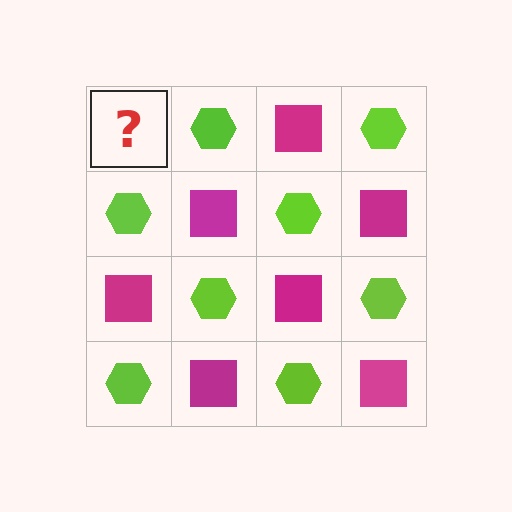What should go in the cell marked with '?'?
The missing cell should contain a magenta square.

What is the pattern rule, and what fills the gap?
The rule is that it alternates magenta square and lime hexagon in a checkerboard pattern. The gap should be filled with a magenta square.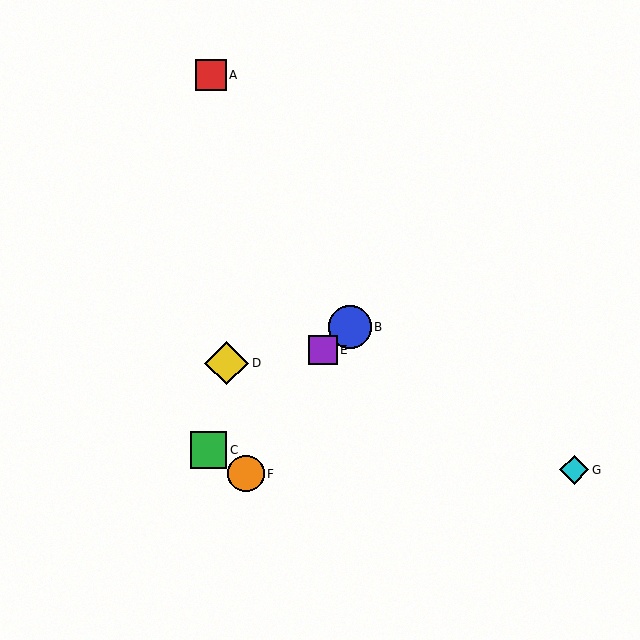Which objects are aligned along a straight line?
Objects B, C, E are aligned along a straight line.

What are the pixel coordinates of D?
Object D is at (227, 363).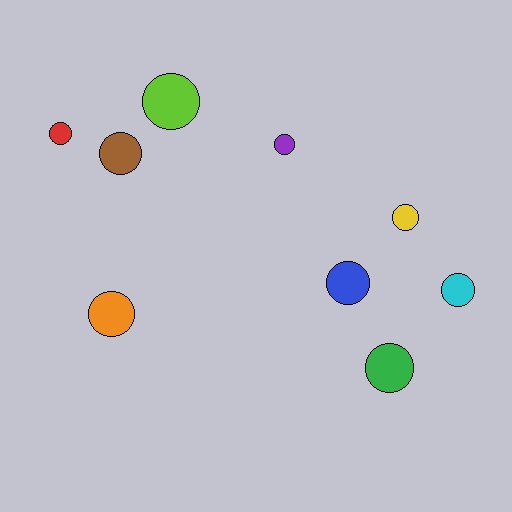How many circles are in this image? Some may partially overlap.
There are 9 circles.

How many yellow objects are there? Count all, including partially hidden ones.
There is 1 yellow object.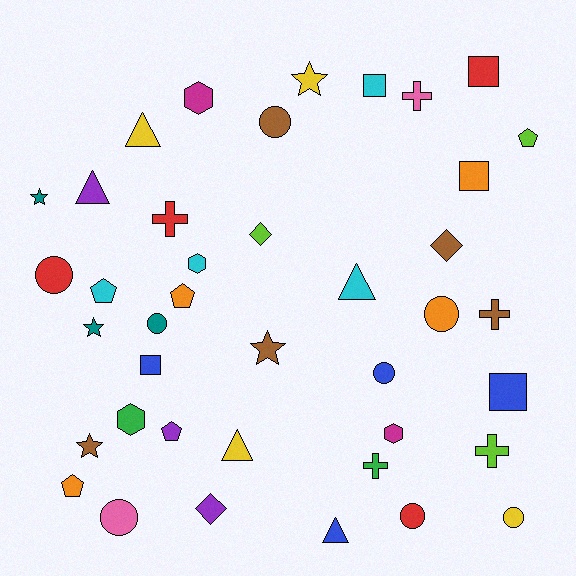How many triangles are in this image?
There are 5 triangles.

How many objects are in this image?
There are 40 objects.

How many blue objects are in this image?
There are 4 blue objects.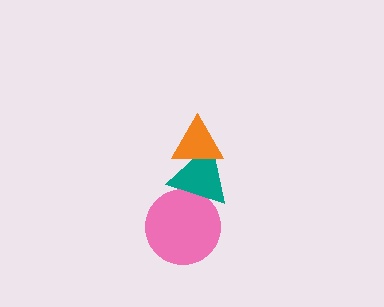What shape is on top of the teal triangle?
The orange triangle is on top of the teal triangle.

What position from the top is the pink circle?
The pink circle is 3rd from the top.